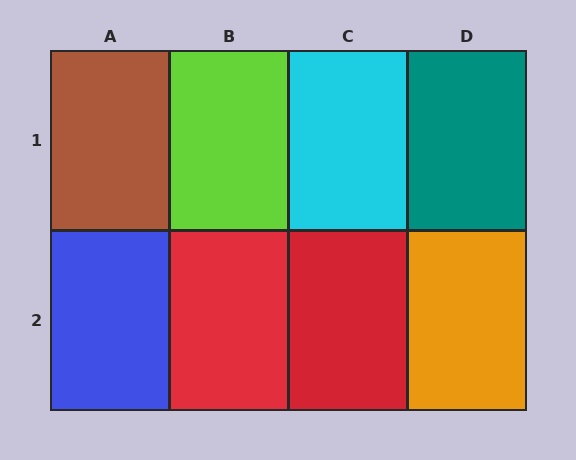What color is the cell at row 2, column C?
Red.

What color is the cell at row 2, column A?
Blue.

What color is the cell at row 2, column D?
Orange.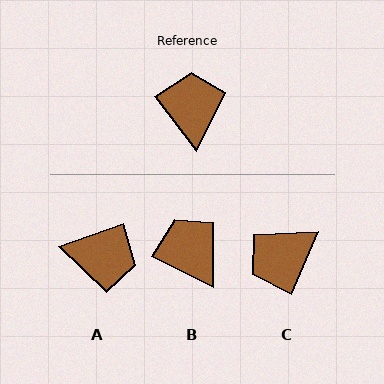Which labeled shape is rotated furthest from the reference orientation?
C, about 119 degrees away.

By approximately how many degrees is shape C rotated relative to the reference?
Approximately 119 degrees counter-clockwise.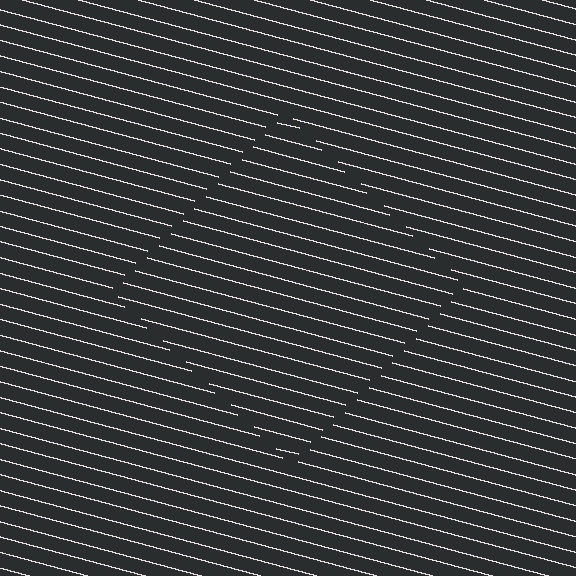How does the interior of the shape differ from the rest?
The interior of the shape contains the same grating, shifted by half a period — the contour is defined by the phase discontinuity where line-ends from the inner and outer gratings abut.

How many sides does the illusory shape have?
4 sides — the line-ends trace a square.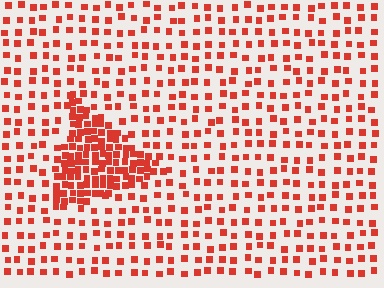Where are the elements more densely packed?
The elements are more densely packed inside the triangle boundary.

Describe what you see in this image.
The image contains small red elements arranged at two different densities. A triangle-shaped region is visible where the elements are more densely packed than the surrounding area.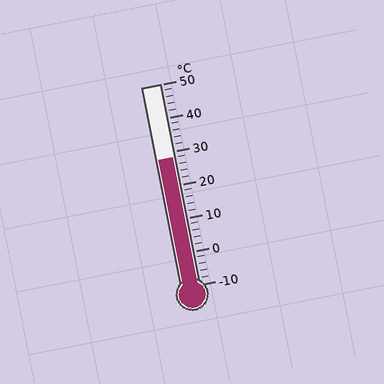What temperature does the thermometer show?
The thermometer shows approximately 28°C.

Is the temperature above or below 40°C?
The temperature is below 40°C.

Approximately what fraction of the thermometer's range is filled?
The thermometer is filled to approximately 65% of its range.